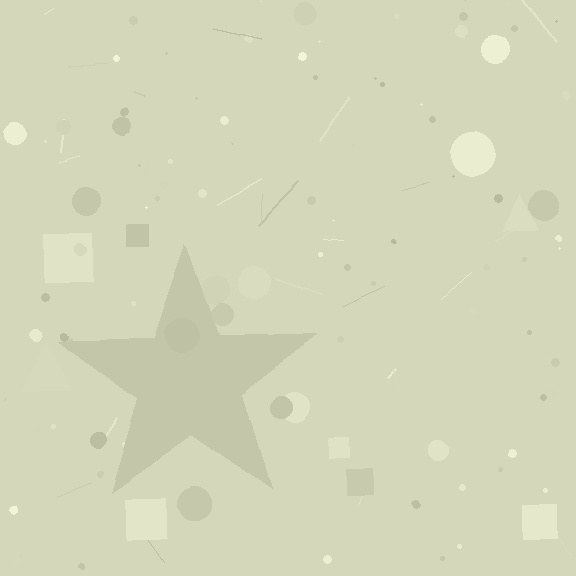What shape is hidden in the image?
A star is hidden in the image.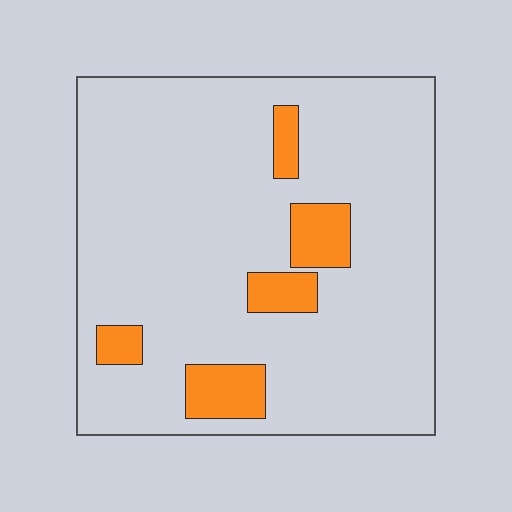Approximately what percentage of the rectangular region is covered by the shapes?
Approximately 10%.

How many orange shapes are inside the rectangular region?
5.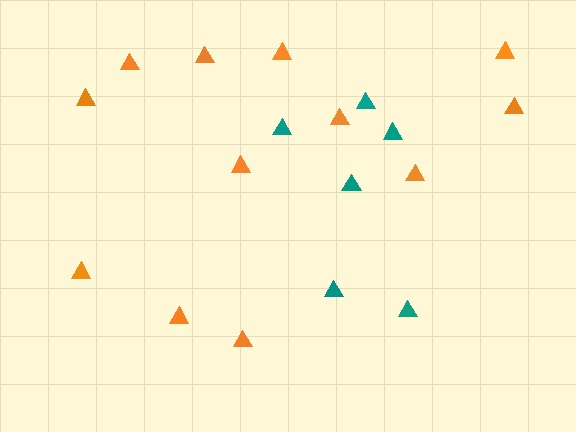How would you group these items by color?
There are 2 groups: one group of teal triangles (6) and one group of orange triangles (12).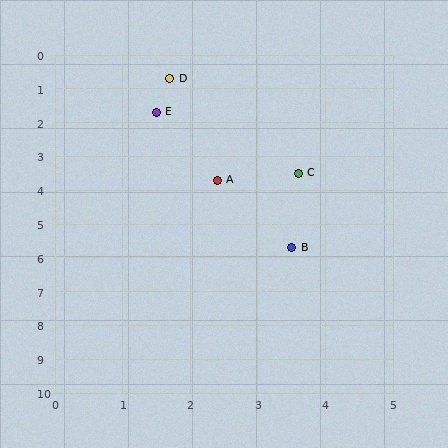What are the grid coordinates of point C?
Point C is at approximately (3.6, 3.5).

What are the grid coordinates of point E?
Point E is at approximately (1.5, 1.7).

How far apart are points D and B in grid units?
Points D and B are about 5.3 grid units apart.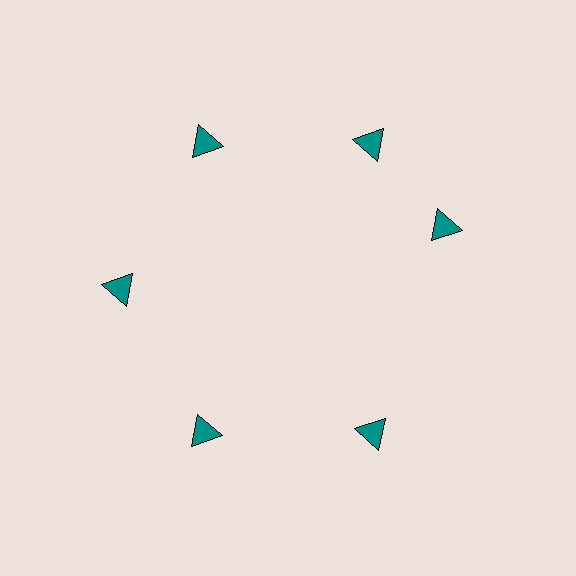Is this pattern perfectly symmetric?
No. The 6 teal triangles are arranged in a ring, but one element near the 3 o'clock position is rotated out of alignment along the ring, breaking the 6-fold rotational symmetry.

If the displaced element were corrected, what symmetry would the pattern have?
It would have 6-fold rotational symmetry — the pattern would map onto itself every 60 degrees.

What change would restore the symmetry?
The symmetry would be restored by rotating it back into even spacing with its neighbors so that all 6 triangles sit at equal angles and equal distance from the center.